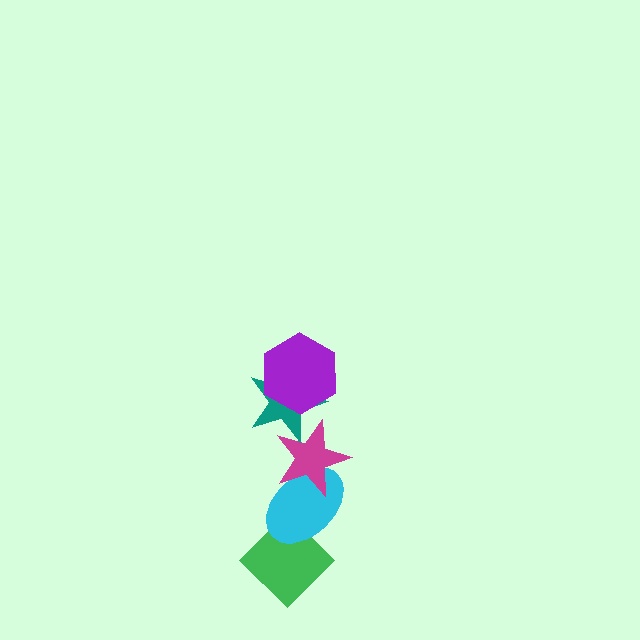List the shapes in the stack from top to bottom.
From top to bottom: the purple hexagon, the teal star, the magenta star, the cyan ellipse, the green diamond.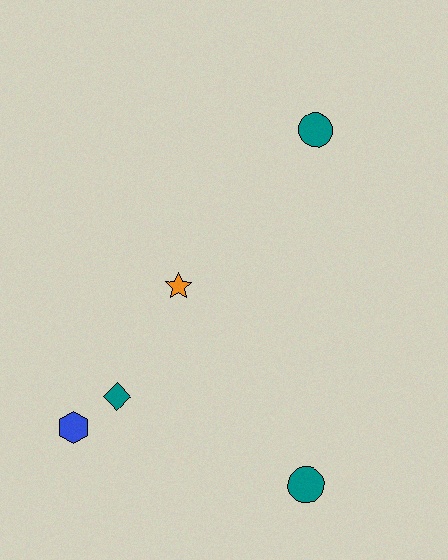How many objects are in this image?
There are 5 objects.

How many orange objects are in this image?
There is 1 orange object.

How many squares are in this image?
There are no squares.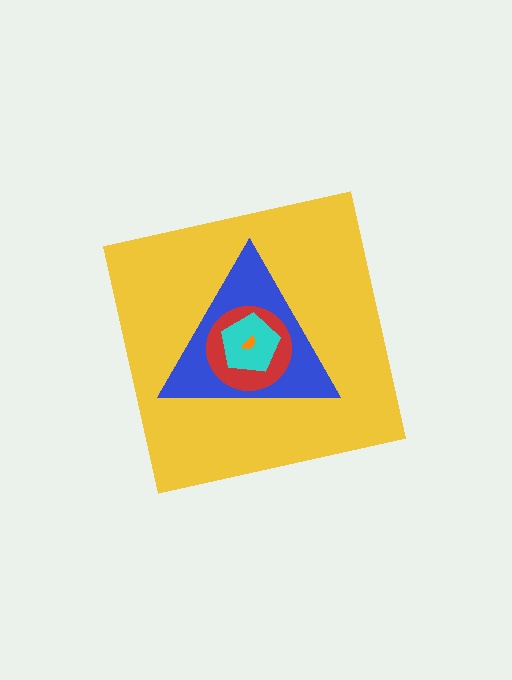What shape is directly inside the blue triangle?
The red circle.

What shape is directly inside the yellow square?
The blue triangle.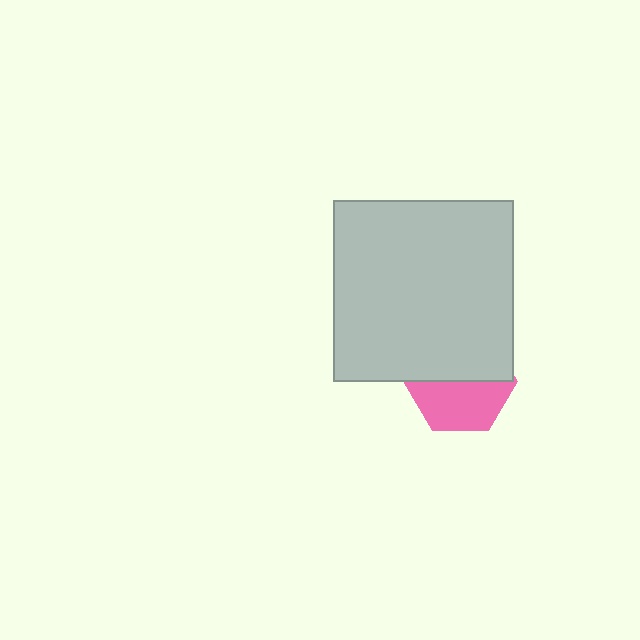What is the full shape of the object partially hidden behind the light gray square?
The partially hidden object is a pink hexagon.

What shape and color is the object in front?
The object in front is a light gray square.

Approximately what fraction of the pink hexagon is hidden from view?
Roughly 50% of the pink hexagon is hidden behind the light gray square.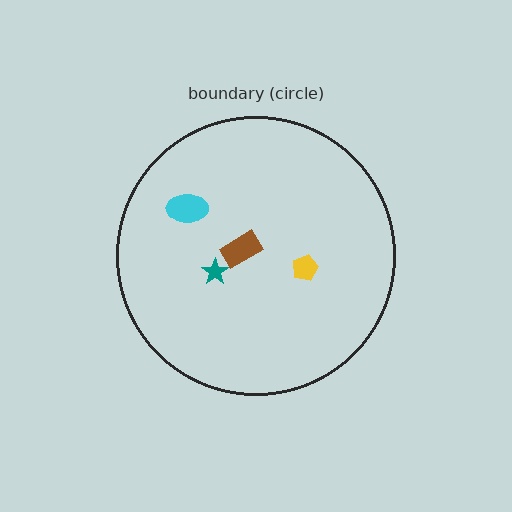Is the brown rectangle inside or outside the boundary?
Inside.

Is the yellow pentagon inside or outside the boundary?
Inside.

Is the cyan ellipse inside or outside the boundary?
Inside.